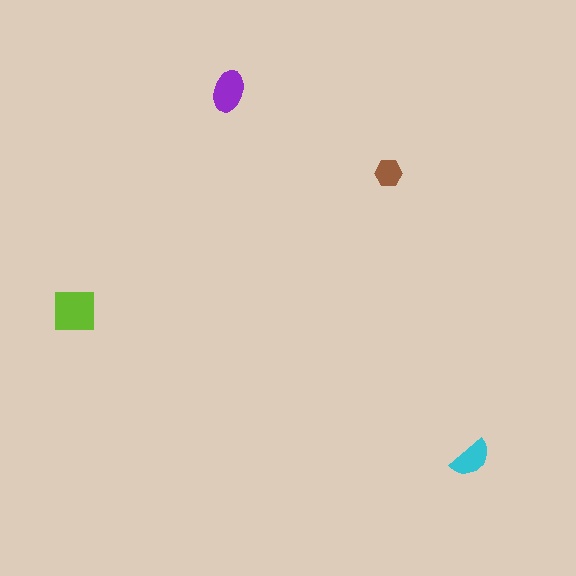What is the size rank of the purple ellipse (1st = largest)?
2nd.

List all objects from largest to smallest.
The lime square, the purple ellipse, the cyan semicircle, the brown hexagon.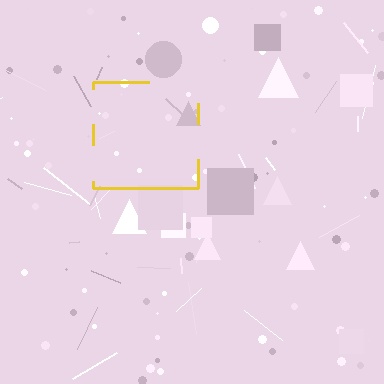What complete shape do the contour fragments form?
The contour fragments form a square.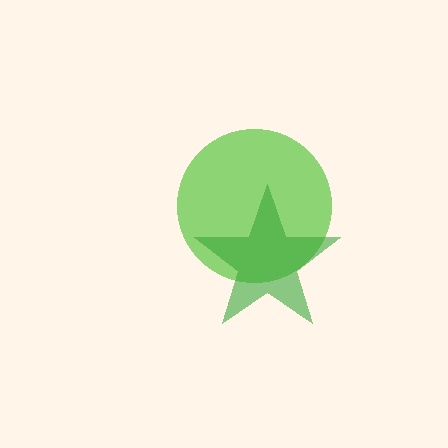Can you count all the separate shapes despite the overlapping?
Yes, there are 2 separate shapes.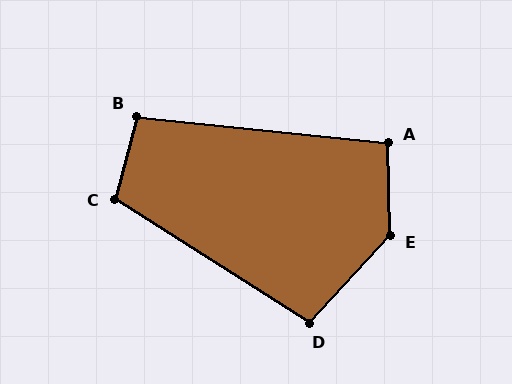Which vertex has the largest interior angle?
E, at approximately 136 degrees.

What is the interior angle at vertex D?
Approximately 101 degrees (obtuse).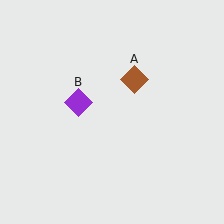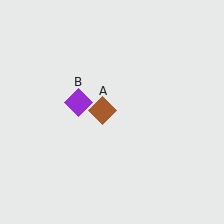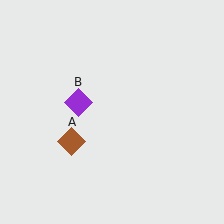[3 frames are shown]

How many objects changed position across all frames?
1 object changed position: brown diamond (object A).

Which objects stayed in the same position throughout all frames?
Purple diamond (object B) remained stationary.